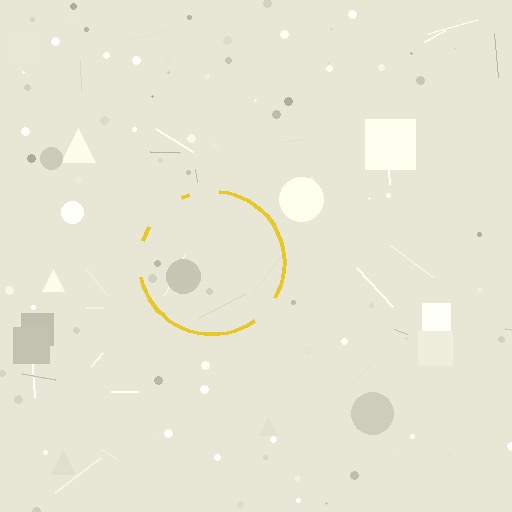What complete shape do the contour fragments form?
The contour fragments form a circle.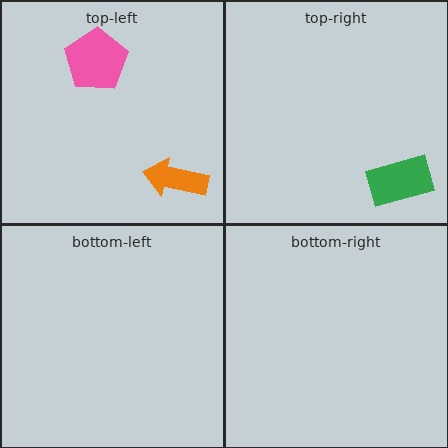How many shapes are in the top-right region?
1.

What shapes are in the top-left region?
The orange arrow, the pink pentagon.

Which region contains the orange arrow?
The top-left region.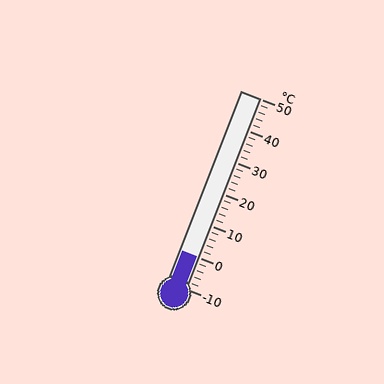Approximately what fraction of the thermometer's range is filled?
The thermometer is filled to approximately 15% of its range.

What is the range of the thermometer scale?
The thermometer scale ranges from -10°C to 50°C.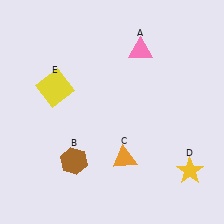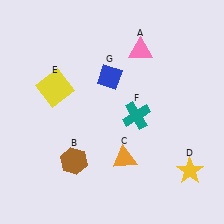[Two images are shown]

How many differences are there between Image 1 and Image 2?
There are 2 differences between the two images.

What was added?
A teal cross (F), a blue diamond (G) were added in Image 2.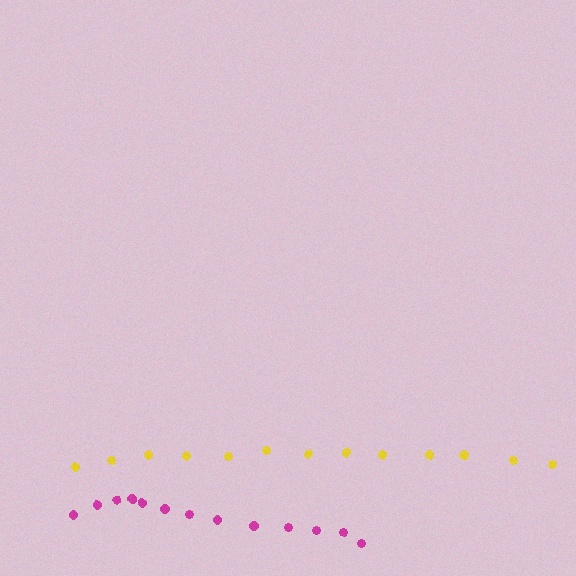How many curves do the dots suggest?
There are 2 distinct paths.